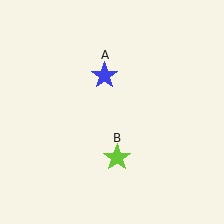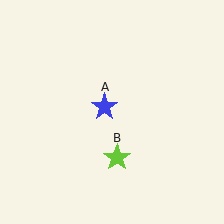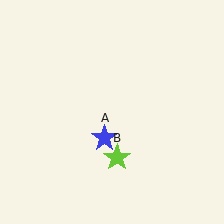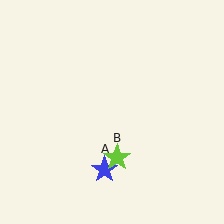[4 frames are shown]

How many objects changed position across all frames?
1 object changed position: blue star (object A).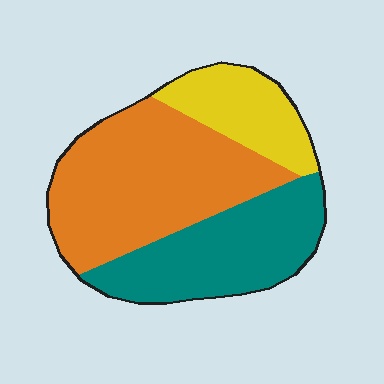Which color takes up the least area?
Yellow, at roughly 20%.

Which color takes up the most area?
Orange, at roughly 50%.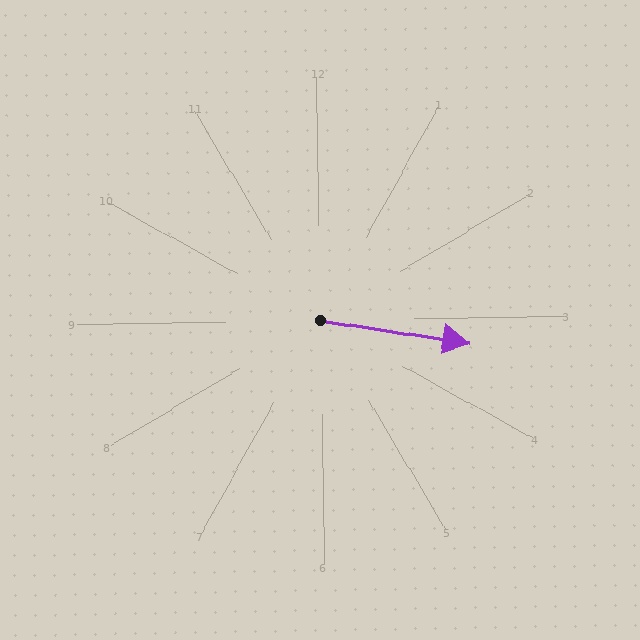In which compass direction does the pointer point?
East.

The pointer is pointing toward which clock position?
Roughly 3 o'clock.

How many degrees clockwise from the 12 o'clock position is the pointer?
Approximately 100 degrees.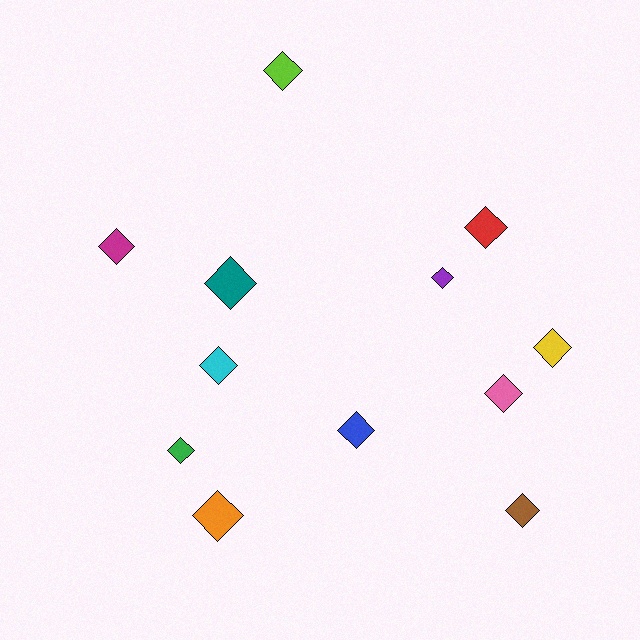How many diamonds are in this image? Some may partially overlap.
There are 12 diamonds.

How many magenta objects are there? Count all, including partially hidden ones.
There is 1 magenta object.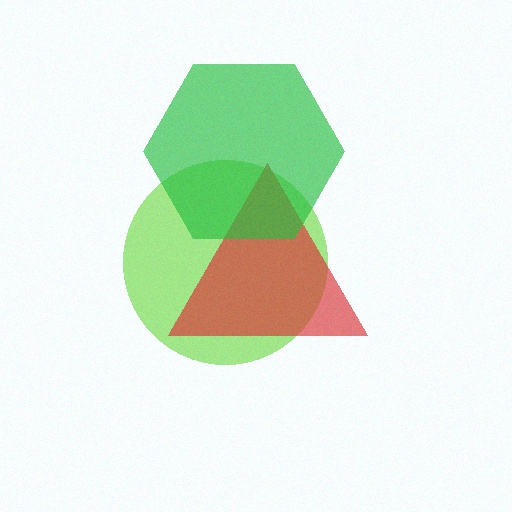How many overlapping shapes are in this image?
There are 3 overlapping shapes in the image.